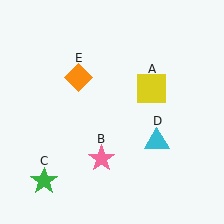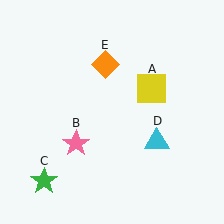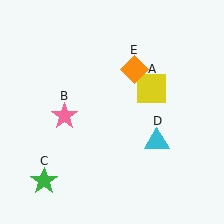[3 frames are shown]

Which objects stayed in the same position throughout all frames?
Yellow square (object A) and green star (object C) and cyan triangle (object D) remained stationary.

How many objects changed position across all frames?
2 objects changed position: pink star (object B), orange diamond (object E).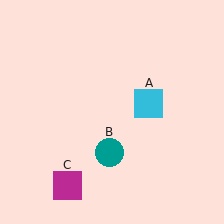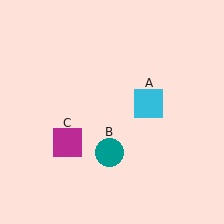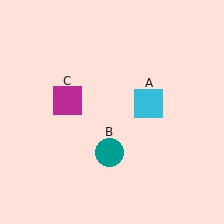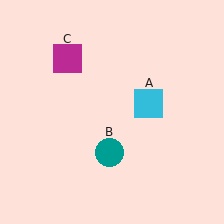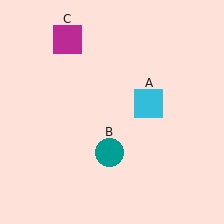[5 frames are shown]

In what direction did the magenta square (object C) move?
The magenta square (object C) moved up.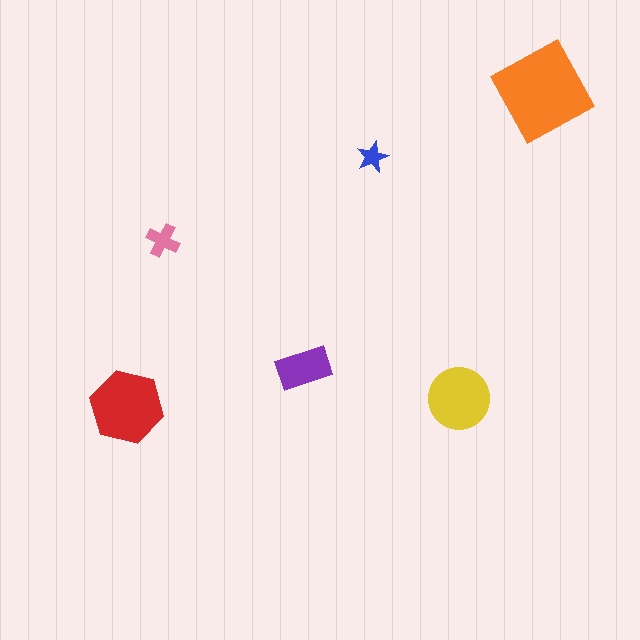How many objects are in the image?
There are 6 objects in the image.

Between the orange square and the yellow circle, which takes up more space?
The orange square.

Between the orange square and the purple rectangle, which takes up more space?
The orange square.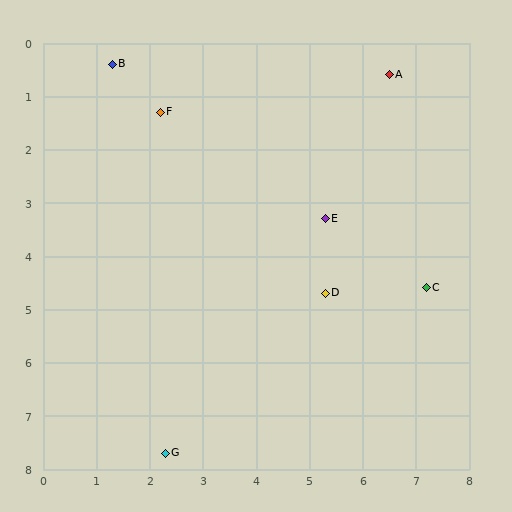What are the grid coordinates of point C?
Point C is at approximately (7.2, 4.6).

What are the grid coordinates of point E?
Point E is at approximately (5.3, 3.3).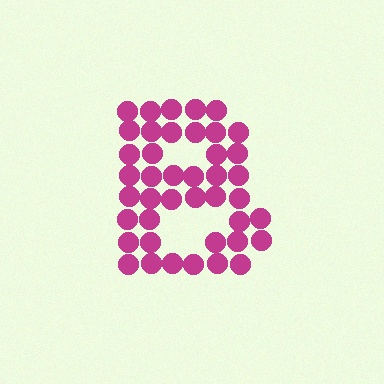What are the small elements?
The small elements are circles.